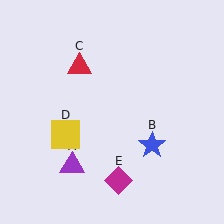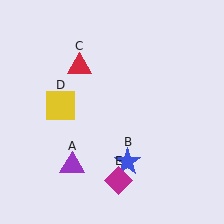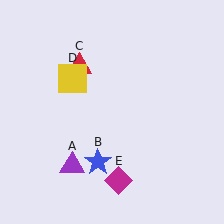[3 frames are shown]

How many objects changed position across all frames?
2 objects changed position: blue star (object B), yellow square (object D).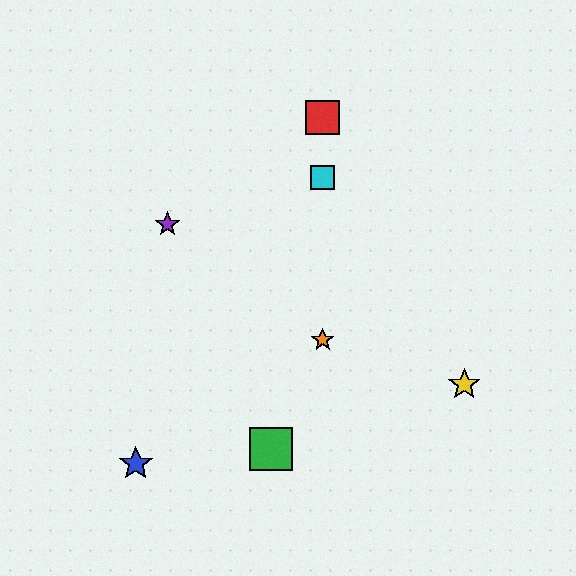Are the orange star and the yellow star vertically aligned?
No, the orange star is at x≈323 and the yellow star is at x≈464.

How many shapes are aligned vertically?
3 shapes (the red square, the orange star, the cyan square) are aligned vertically.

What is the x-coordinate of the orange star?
The orange star is at x≈323.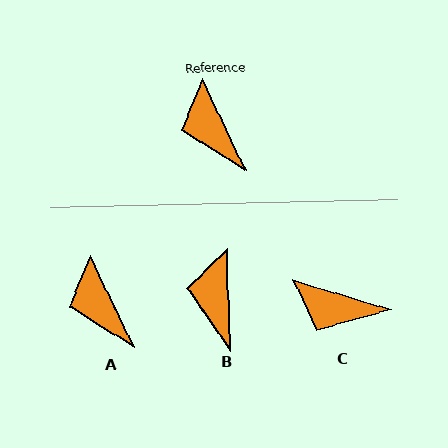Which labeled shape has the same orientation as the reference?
A.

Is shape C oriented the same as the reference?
No, it is off by about 47 degrees.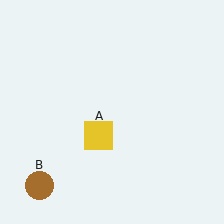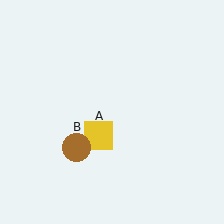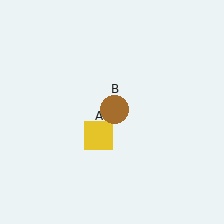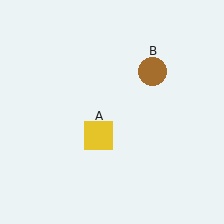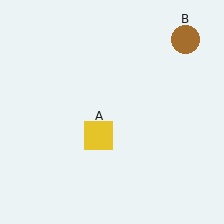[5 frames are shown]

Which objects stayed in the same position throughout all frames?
Yellow square (object A) remained stationary.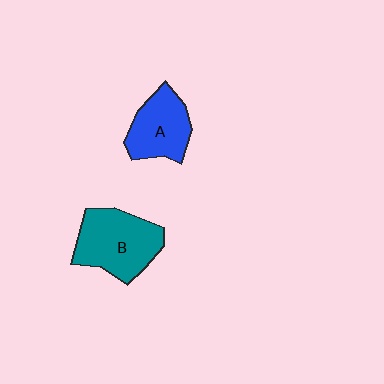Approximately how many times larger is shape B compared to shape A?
Approximately 1.3 times.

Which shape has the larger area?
Shape B (teal).